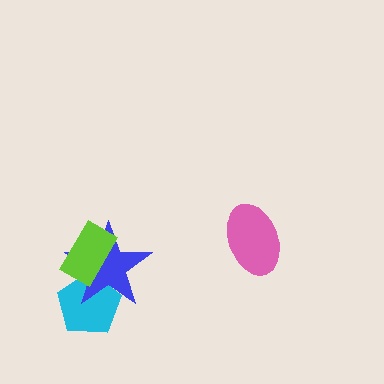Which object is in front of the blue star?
The lime rectangle is in front of the blue star.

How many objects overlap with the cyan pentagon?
2 objects overlap with the cyan pentagon.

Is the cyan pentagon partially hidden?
Yes, it is partially covered by another shape.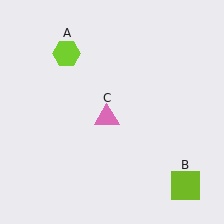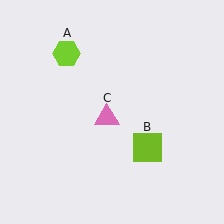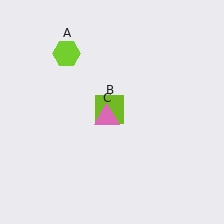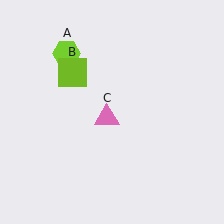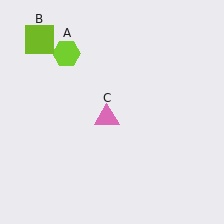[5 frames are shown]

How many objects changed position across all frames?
1 object changed position: lime square (object B).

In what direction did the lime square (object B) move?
The lime square (object B) moved up and to the left.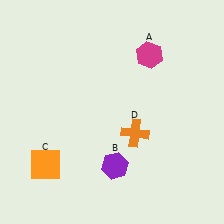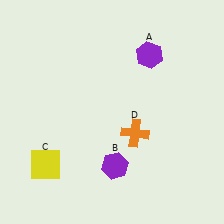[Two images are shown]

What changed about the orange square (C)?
In Image 1, C is orange. In Image 2, it changed to yellow.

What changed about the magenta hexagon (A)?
In Image 1, A is magenta. In Image 2, it changed to purple.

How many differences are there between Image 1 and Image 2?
There are 2 differences between the two images.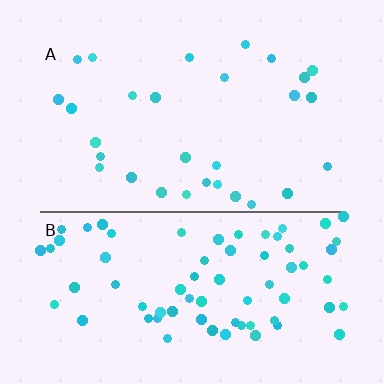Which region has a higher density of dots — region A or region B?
B (the bottom).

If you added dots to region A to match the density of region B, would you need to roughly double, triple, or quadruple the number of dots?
Approximately triple.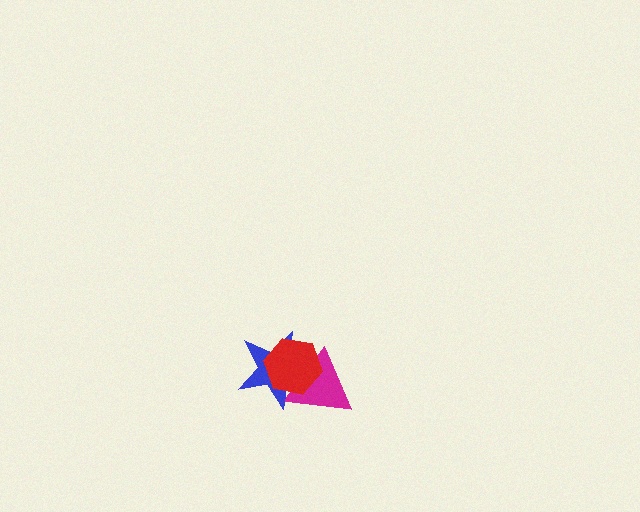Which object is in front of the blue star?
The red hexagon is in front of the blue star.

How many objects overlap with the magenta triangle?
2 objects overlap with the magenta triangle.